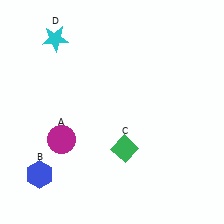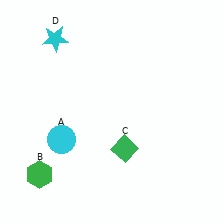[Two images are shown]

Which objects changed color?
A changed from magenta to cyan. B changed from blue to green.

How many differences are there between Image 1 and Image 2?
There are 2 differences between the two images.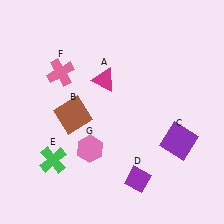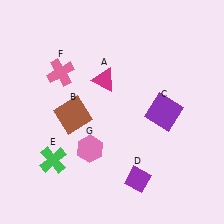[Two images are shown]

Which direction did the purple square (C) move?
The purple square (C) moved up.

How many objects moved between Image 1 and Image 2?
1 object moved between the two images.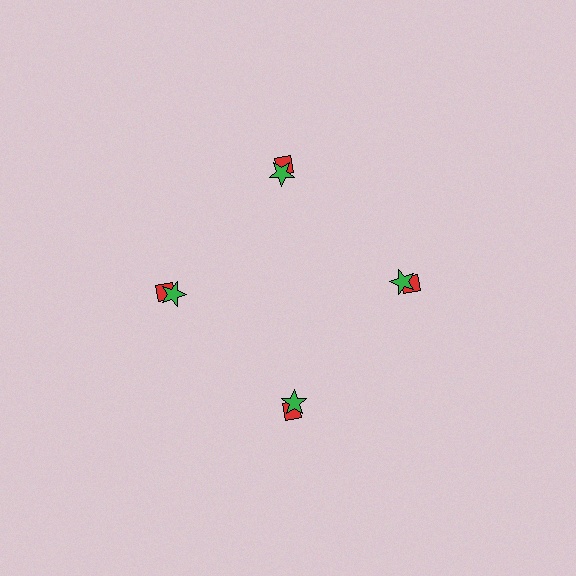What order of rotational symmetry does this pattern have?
This pattern has 4-fold rotational symmetry.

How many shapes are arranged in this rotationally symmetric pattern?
There are 8 shapes, arranged in 4 groups of 2.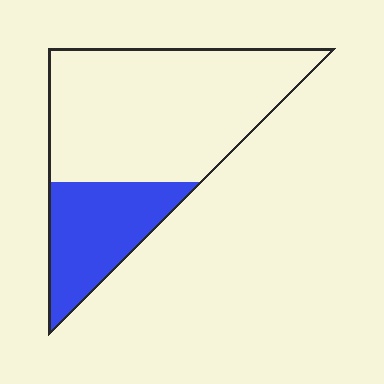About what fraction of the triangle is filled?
About one quarter (1/4).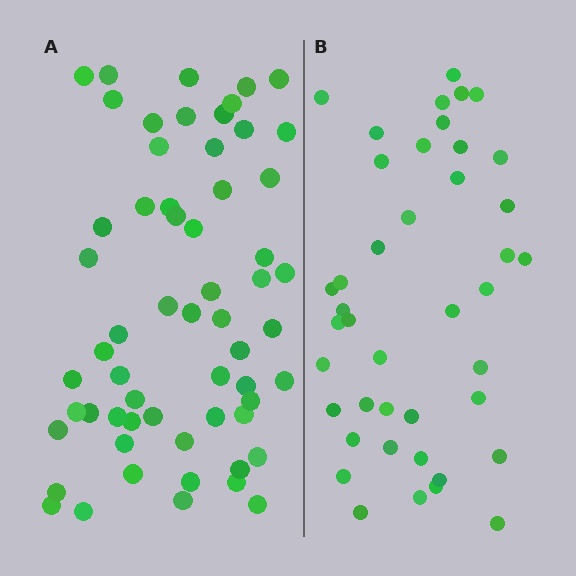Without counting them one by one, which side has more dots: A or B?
Region A (the left region) has more dots.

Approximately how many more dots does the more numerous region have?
Region A has approximately 20 more dots than region B.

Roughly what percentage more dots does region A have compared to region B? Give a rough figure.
About 45% more.